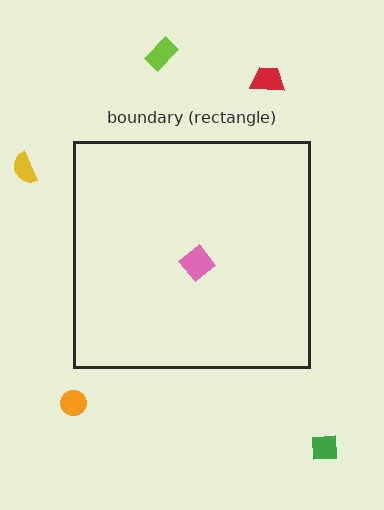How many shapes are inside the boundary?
1 inside, 5 outside.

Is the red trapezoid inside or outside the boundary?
Outside.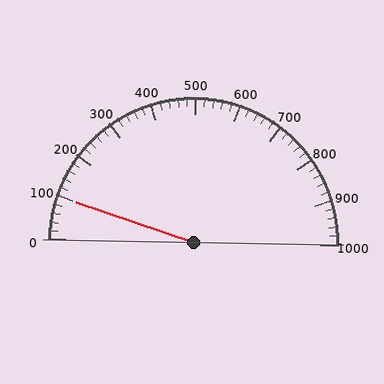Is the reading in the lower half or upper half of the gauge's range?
The reading is in the lower half of the range (0 to 1000).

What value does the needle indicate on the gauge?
The needle indicates approximately 100.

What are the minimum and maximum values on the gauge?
The gauge ranges from 0 to 1000.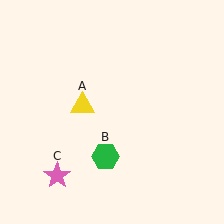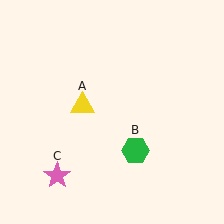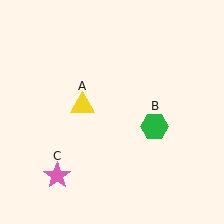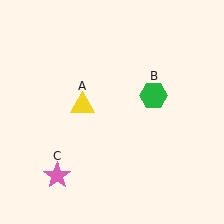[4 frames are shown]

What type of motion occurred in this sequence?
The green hexagon (object B) rotated counterclockwise around the center of the scene.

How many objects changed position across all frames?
1 object changed position: green hexagon (object B).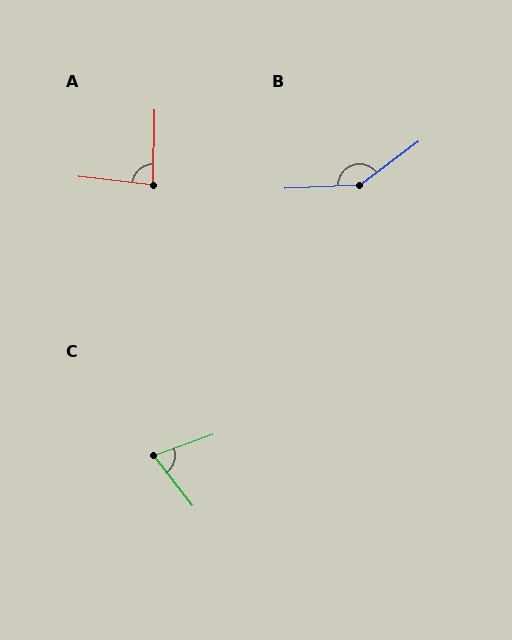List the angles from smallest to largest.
C (72°), A (85°), B (146°).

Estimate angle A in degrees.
Approximately 85 degrees.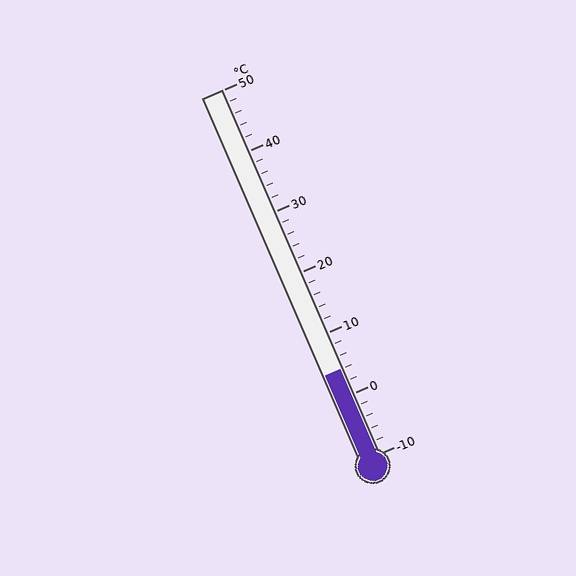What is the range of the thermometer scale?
The thermometer scale ranges from -10°C to 50°C.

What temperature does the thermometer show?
The thermometer shows approximately 4°C.